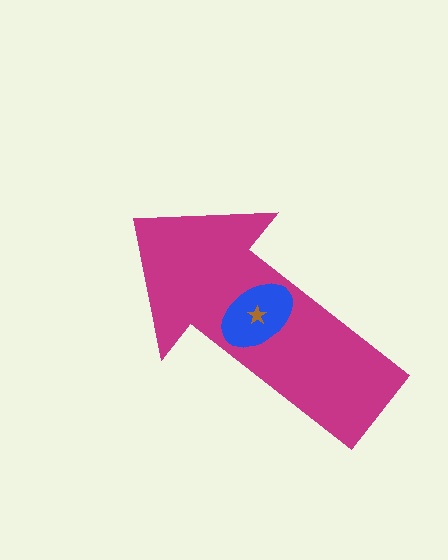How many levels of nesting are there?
3.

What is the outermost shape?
The magenta arrow.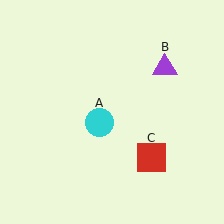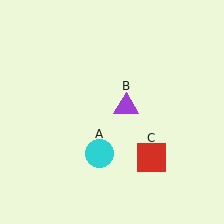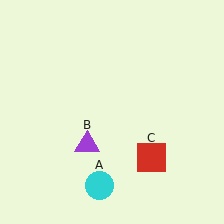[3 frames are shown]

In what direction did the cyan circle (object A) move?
The cyan circle (object A) moved down.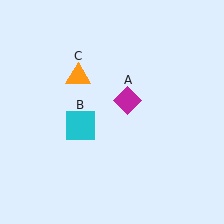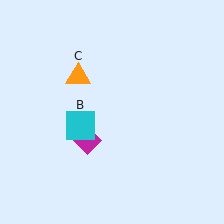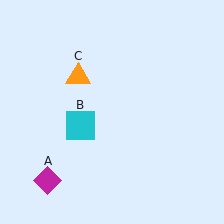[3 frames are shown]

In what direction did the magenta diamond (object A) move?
The magenta diamond (object A) moved down and to the left.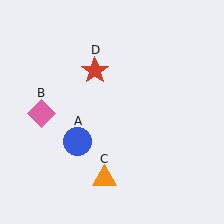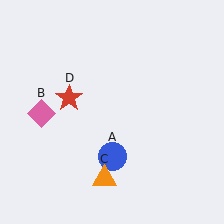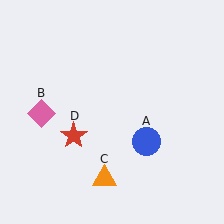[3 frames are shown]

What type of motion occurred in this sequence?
The blue circle (object A), red star (object D) rotated counterclockwise around the center of the scene.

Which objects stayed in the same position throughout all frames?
Pink diamond (object B) and orange triangle (object C) remained stationary.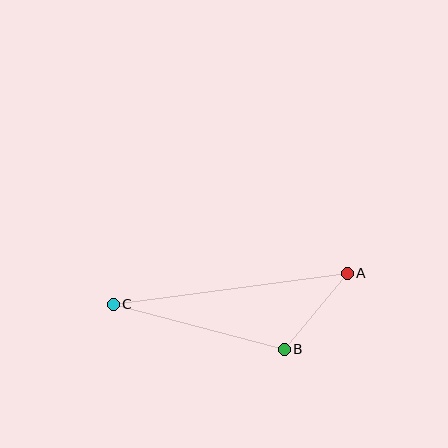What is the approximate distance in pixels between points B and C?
The distance between B and C is approximately 177 pixels.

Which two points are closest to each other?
Points A and B are closest to each other.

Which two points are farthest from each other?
Points A and C are farthest from each other.